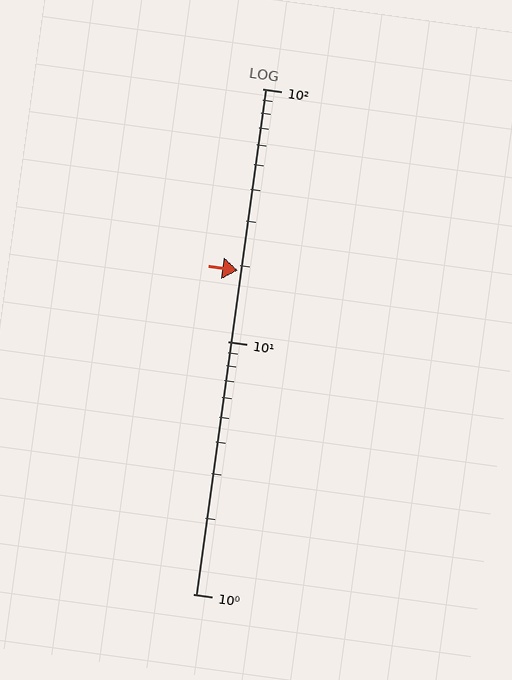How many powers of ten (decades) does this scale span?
The scale spans 2 decades, from 1 to 100.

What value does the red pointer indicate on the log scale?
The pointer indicates approximately 19.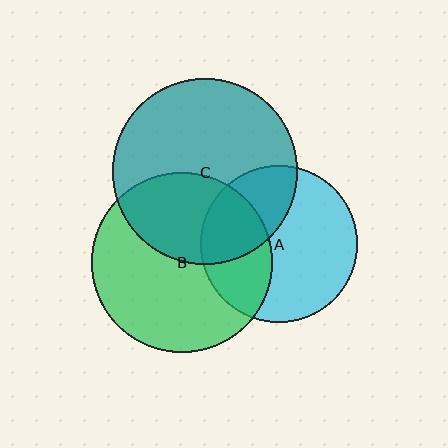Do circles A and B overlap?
Yes.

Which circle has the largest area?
Circle C (teal).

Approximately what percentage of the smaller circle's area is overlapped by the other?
Approximately 35%.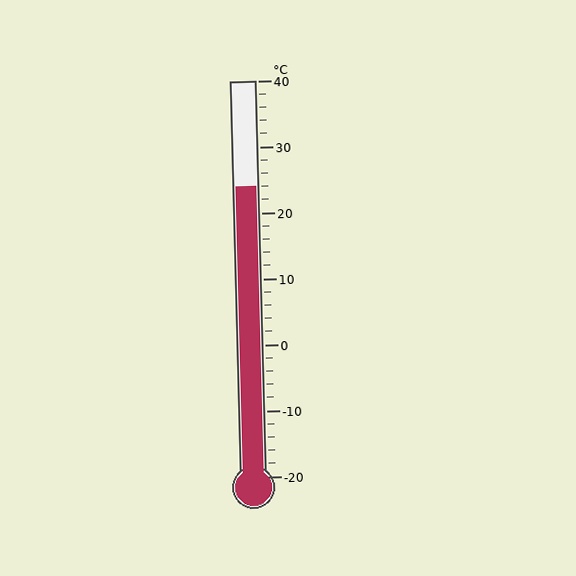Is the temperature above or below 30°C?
The temperature is below 30°C.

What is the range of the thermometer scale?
The thermometer scale ranges from -20°C to 40°C.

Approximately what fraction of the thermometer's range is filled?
The thermometer is filled to approximately 75% of its range.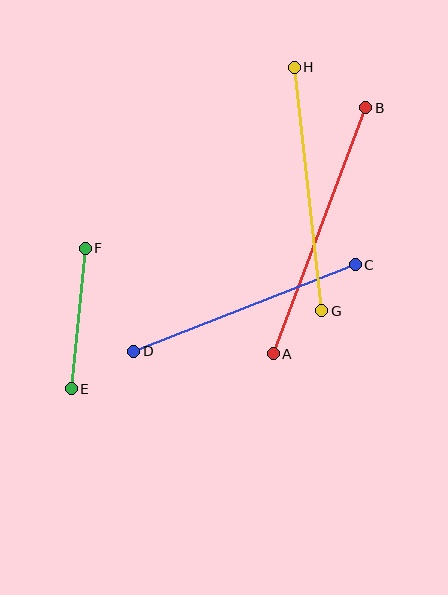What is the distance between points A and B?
The distance is approximately 263 pixels.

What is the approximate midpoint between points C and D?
The midpoint is at approximately (244, 308) pixels.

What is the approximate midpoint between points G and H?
The midpoint is at approximately (308, 189) pixels.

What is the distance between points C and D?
The distance is approximately 238 pixels.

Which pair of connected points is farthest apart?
Points A and B are farthest apart.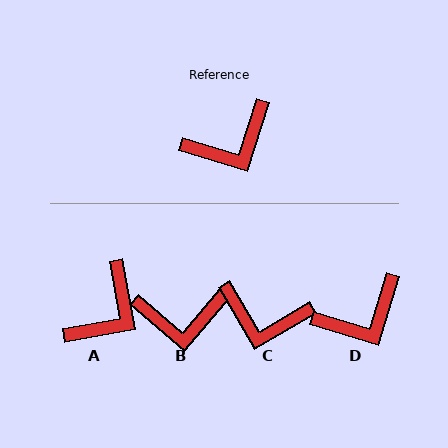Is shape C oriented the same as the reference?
No, it is off by about 42 degrees.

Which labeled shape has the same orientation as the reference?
D.